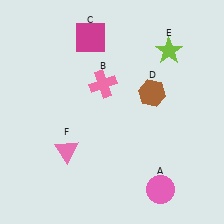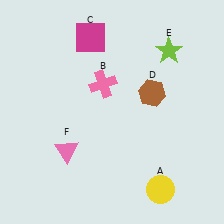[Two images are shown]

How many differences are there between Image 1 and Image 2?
There is 1 difference between the two images.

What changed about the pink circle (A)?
In Image 1, A is pink. In Image 2, it changed to yellow.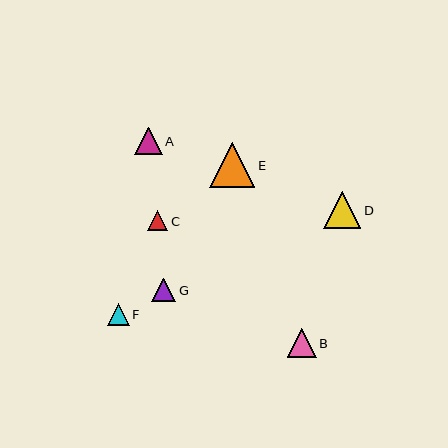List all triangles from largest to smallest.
From largest to smallest: E, D, B, A, G, F, C.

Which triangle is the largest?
Triangle E is the largest with a size of approximately 45 pixels.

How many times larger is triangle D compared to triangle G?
Triangle D is approximately 1.5 times the size of triangle G.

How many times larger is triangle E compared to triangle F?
Triangle E is approximately 2.0 times the size of triangle F.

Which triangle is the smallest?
Triangle C is the smallest with a size of approximately 21 pixels.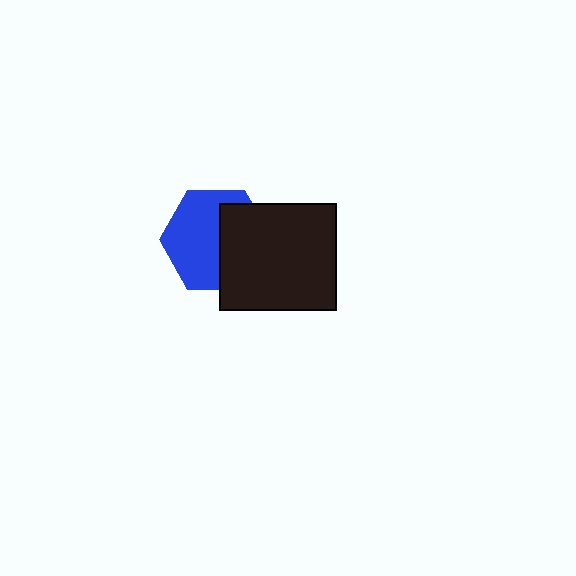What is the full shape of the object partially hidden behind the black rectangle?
The partially hidden object is a blue hexagon.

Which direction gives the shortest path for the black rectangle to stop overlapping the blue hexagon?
Moving right gives the shortest separation.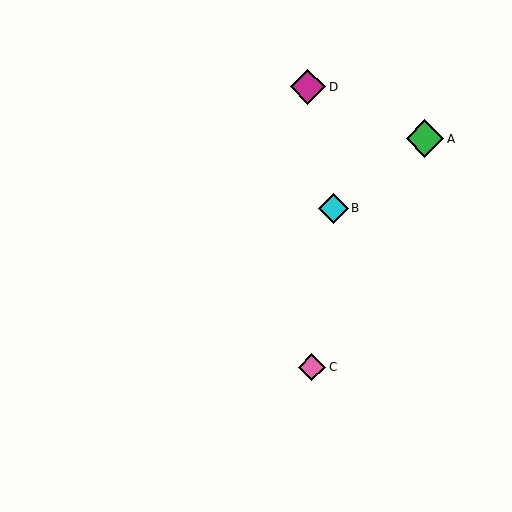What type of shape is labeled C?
Shape C is a pink diamond.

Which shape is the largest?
The green diamond (labeled A) is the largest.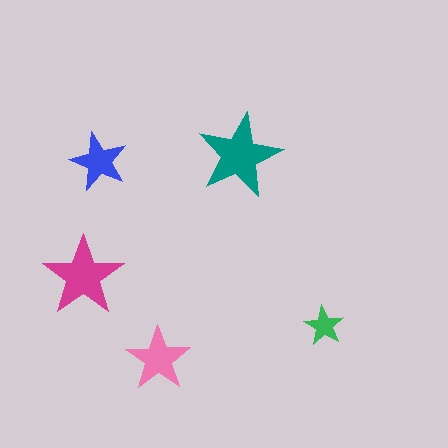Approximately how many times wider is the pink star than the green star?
About 1.5 times wider.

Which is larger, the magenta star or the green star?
The magenta one.